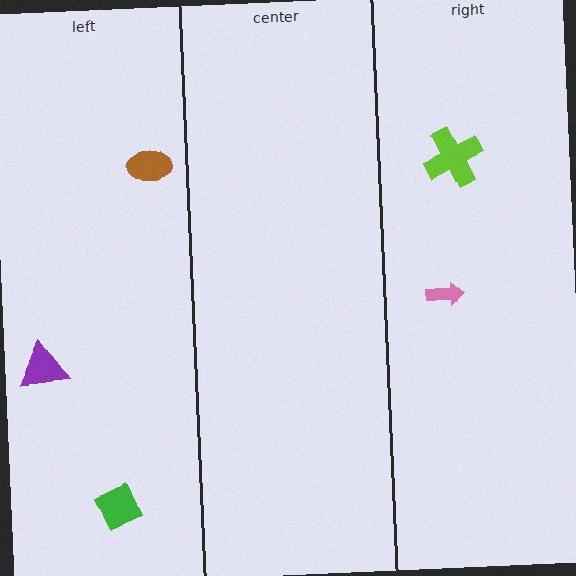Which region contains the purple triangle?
The left region.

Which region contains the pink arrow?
The right region.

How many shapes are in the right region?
2.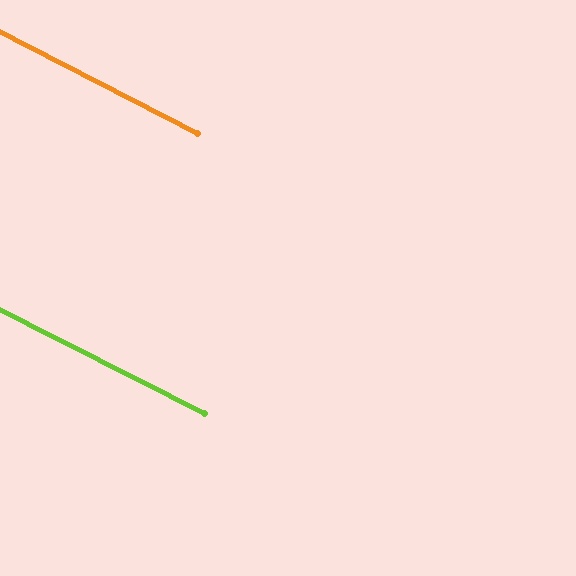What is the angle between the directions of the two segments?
Approximately 0 degrees.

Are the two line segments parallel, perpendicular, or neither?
Parallel — their directions differ by only 0.2°.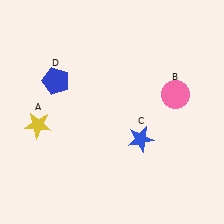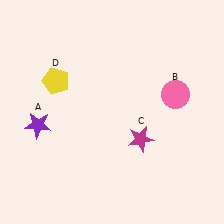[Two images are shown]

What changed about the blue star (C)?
In Image 1, C is blue. In Image 2, it changed to magenta.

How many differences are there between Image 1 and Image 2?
There are 3 differences between the two images.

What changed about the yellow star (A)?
In Image 1, A is yellow. In Image 2, it changed to purple.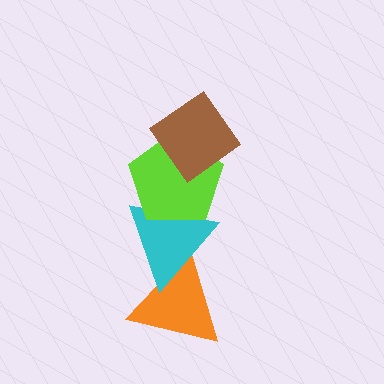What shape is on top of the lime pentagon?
The brown diamond is on top of the lime pentagon.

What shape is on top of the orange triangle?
The cyan triangle is on top of the orange triangle.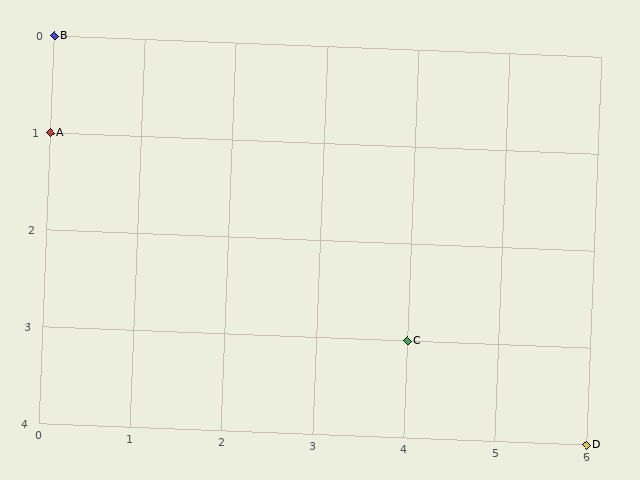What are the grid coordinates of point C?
Point C is at grid coordinates (4, 3).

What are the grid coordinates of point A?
Point A is at grid coordinates (0, 1).